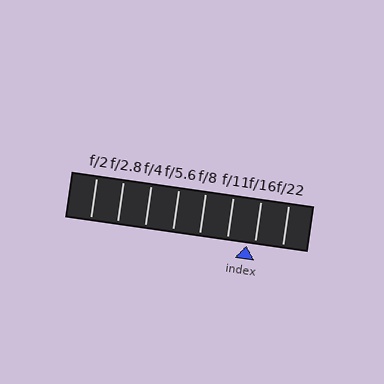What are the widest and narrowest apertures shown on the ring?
The widest aperture shown is f/2 and the narrowest is f/22.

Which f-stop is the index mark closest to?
The index mark is closest to f/16.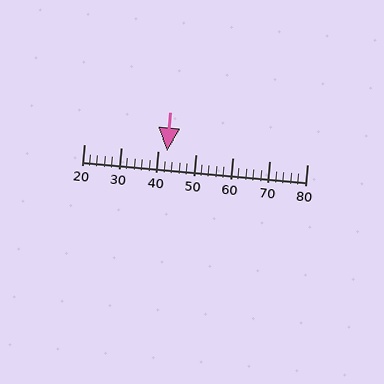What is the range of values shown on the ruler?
The ruler shows values from 20 to 80.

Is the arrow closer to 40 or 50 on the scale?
The arrow is closer to 40.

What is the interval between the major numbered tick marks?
The major tick marks are spaced 10 units apart.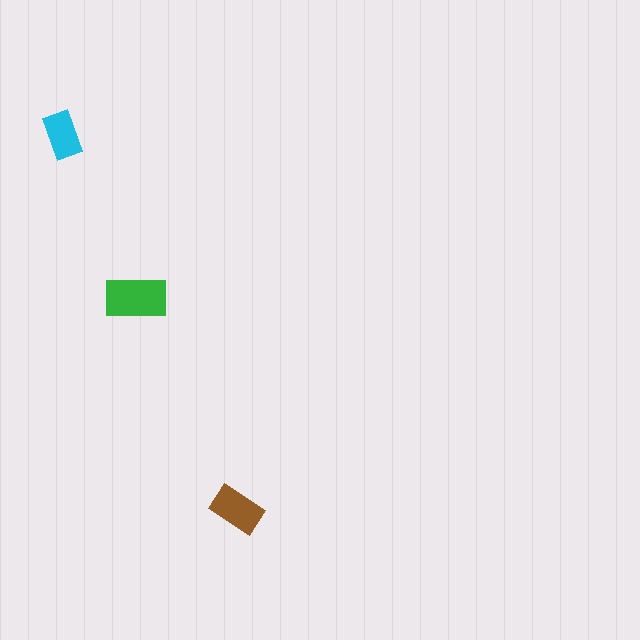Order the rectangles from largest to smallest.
the green one, the brown one, the cyan one.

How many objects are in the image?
There are 3 objects in the image.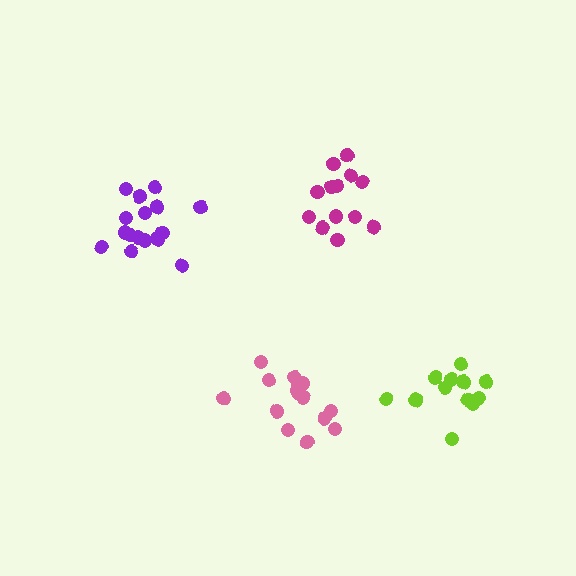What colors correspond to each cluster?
The clusters are colored: lime, pink, purple, magenta.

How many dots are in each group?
Group 1: 12 dots, Group 2: 15 dots, Group 3: 16 dots, Group 4: 13 dots (56 total).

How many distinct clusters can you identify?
There are 4 distinct clusters.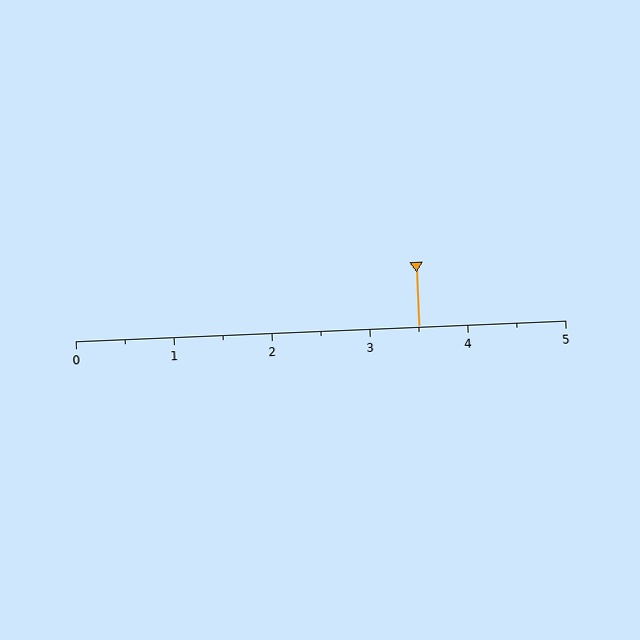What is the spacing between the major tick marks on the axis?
The major ticks are spaced 1 apart.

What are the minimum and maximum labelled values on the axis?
The axis runs from 0 to 5.